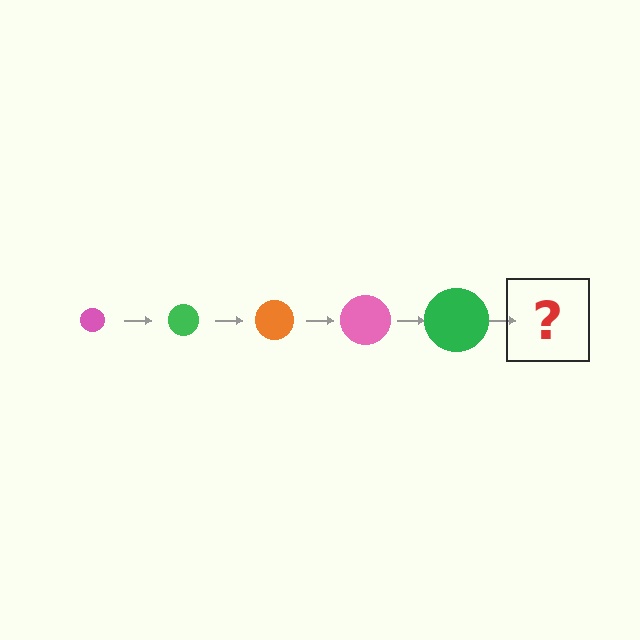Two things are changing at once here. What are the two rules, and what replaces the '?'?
The two rules are that the circle grows larger each step and the color cycles through pink, green, and orange. The '?' should be an orange circle, larger than the previous one.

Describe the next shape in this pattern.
It should be an orange circle, larger than the previous one.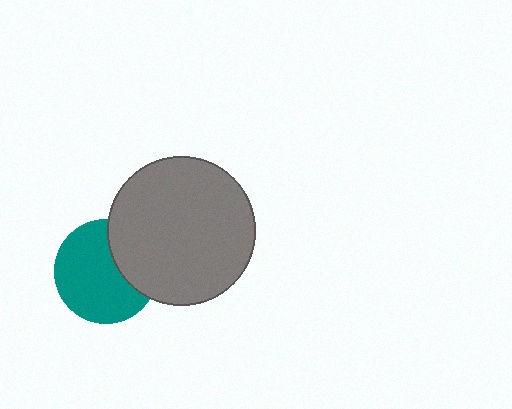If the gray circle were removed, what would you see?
You would see the complete teal circle.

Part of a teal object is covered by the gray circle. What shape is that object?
It is a circle.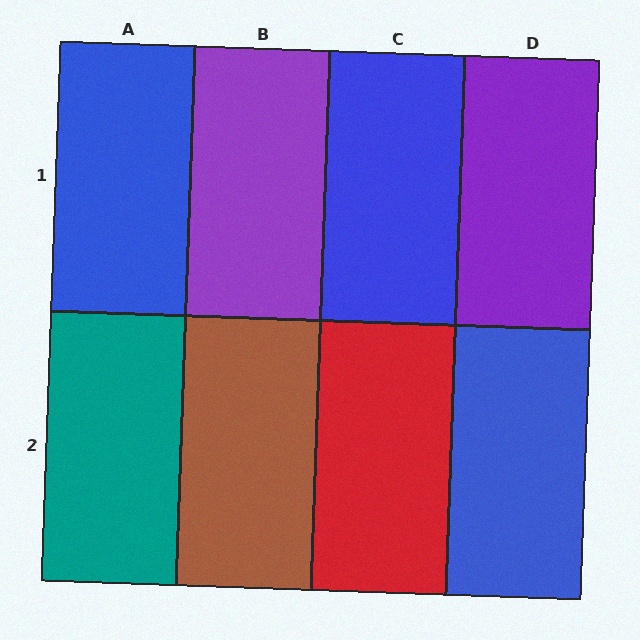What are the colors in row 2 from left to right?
Teal, brown, red, blue.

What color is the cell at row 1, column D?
Purple.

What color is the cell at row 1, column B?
Purple.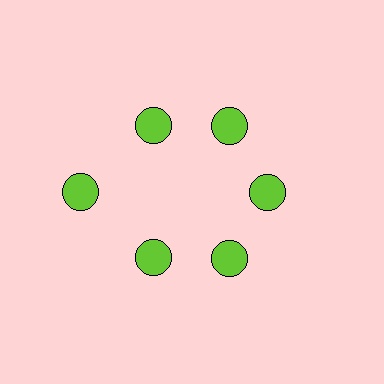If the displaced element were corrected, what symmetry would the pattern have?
It would have 6-fold rotational symmetry — the pattern would map onto itself every 60 degrees.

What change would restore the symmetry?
The symmetry would be restored by moving it inward, back onto the ring so that all 6 circles sit at equal angles and equal distance from the center.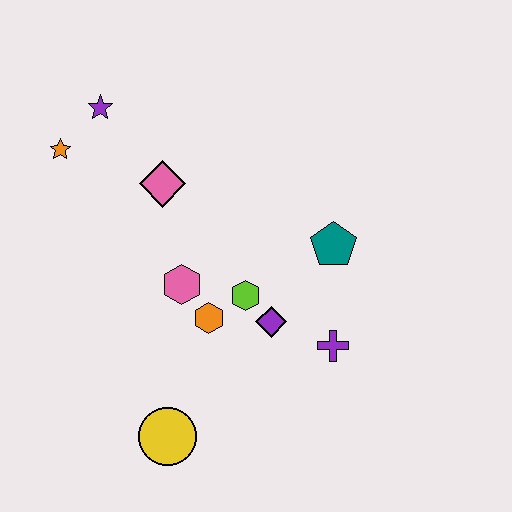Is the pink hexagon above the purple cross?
Yes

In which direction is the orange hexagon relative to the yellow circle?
The orange hexagon is above the yellow circle.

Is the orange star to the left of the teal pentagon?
Yes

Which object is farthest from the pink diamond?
The yellow circle is farthest from the pink diamond.